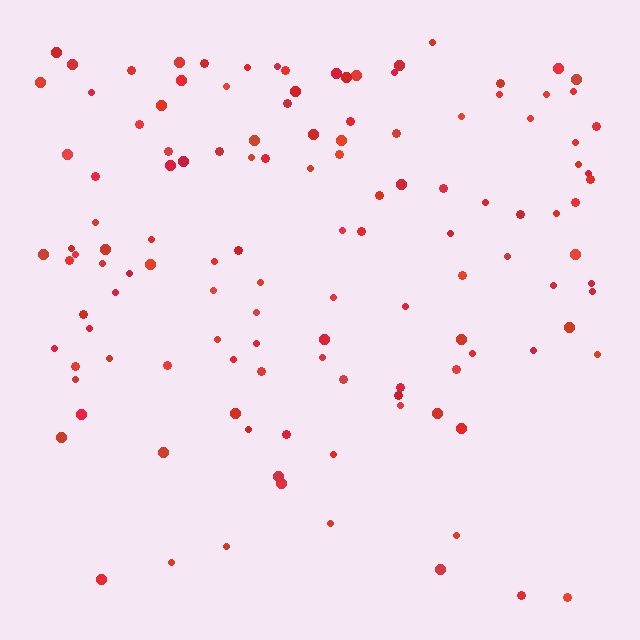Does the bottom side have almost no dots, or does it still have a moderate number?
Still a moderate number, just noticeably fewer than the top.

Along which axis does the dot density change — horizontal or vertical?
Vertical.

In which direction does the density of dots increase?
From bottom to top, with the top side densest.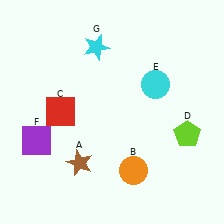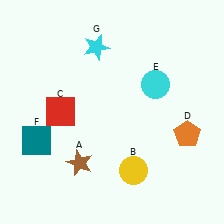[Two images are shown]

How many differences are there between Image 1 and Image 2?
There are 3 differences between the two images.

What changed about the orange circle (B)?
In Image 1, B is orange. In Image 2, it changed to yellow.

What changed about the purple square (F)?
In Image 1, F is purple. In Image 2, it changed to teal.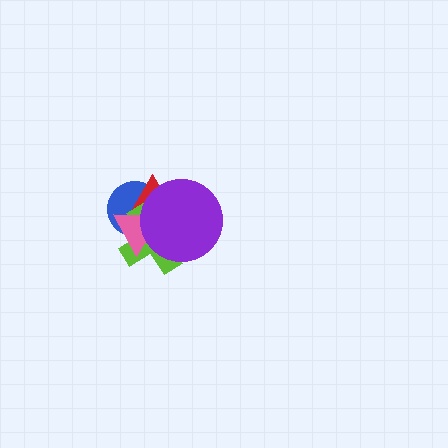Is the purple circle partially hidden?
No, no other shape covers it.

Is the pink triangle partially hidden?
Yes, it is partially covered by another shape.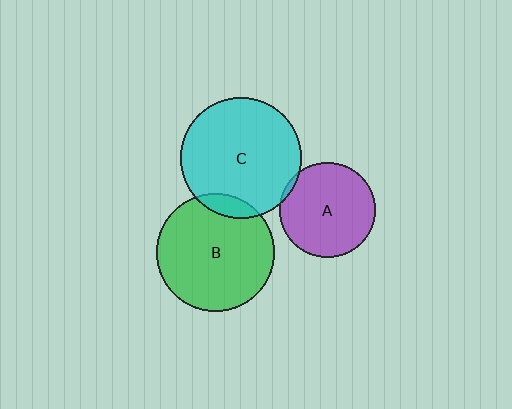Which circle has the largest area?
Circle C (cyan).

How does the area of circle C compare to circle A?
Approximately 1.6 times.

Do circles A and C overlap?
Yes.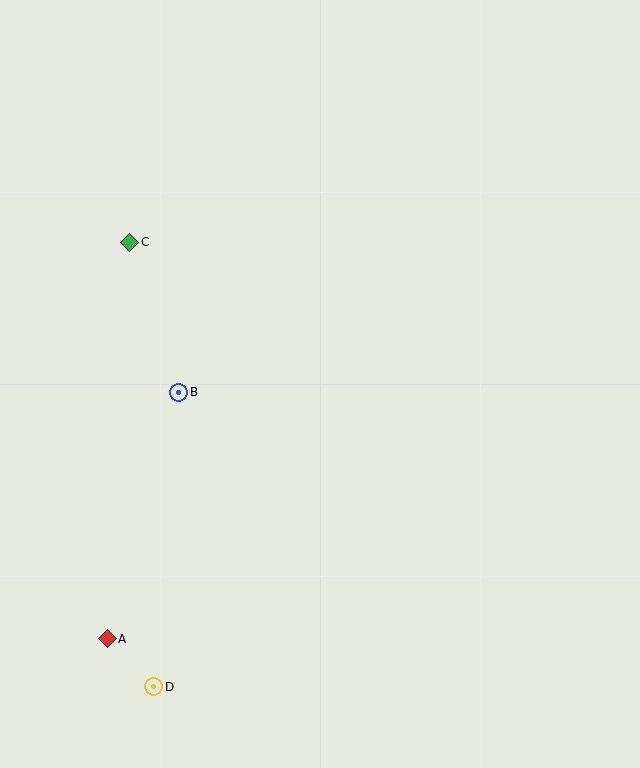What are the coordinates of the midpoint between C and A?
The midpoint between C and A is at (118, 441).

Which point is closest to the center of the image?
Point B at (179, 392) is closest to the center.